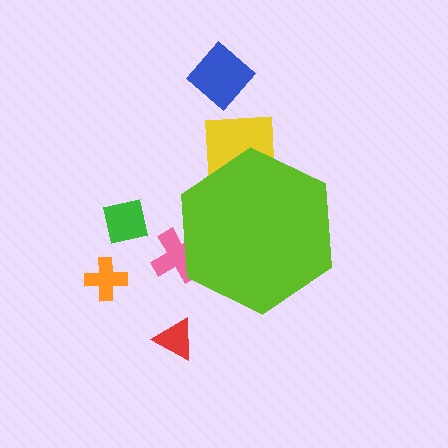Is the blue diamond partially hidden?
No, the blue diamond is fully visible.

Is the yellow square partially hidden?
Yes, the yellow square is partially hidden behind the lime hexagon.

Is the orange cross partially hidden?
No, the orange cross is fully visible.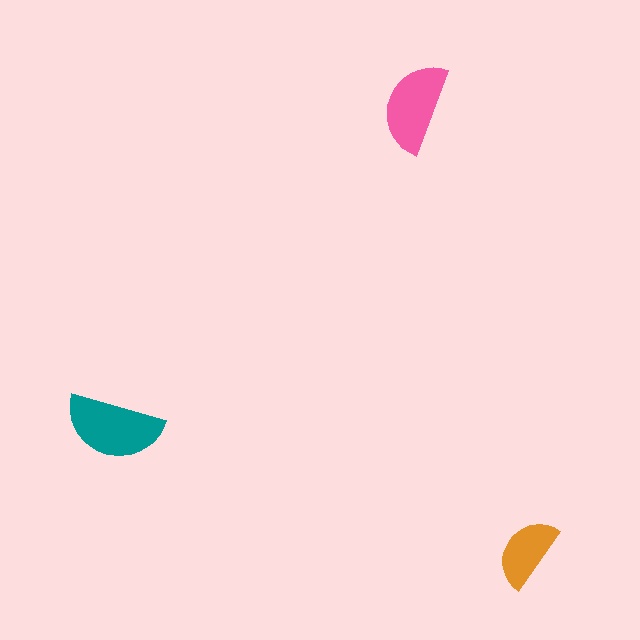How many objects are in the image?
There are 3 objects in the image.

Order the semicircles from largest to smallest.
the teal one, the pink one, the orange one.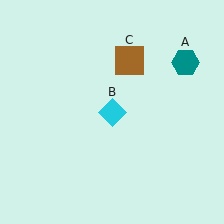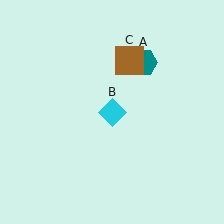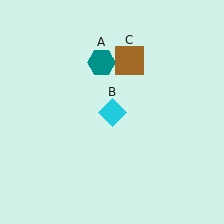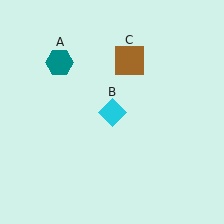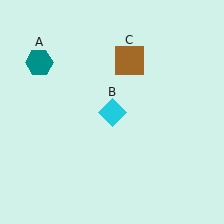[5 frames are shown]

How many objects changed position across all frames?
1 object changed position: teal hexagon (object A).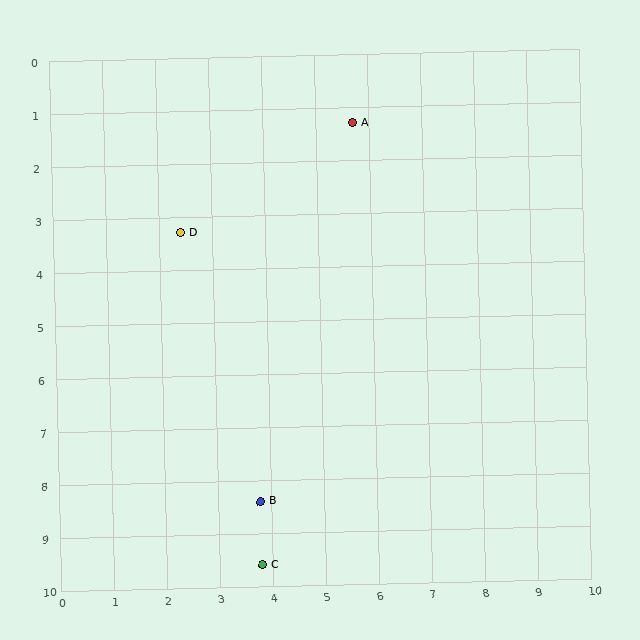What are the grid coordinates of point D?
Point D is at approximately (2.4, 3.3).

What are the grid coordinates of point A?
Point A is at approximately (5.7, 1.3).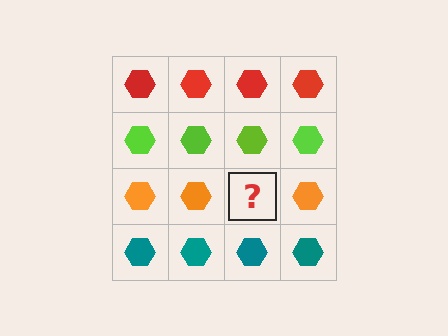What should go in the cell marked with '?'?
The missing cell should contain an orange hexagon.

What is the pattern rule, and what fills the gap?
The rule is that each row has a consistent color. The gap should be filled with an orange hexagon.